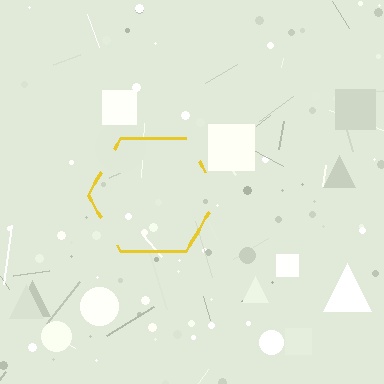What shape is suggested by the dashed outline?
The dashed outline suggests a hexagon.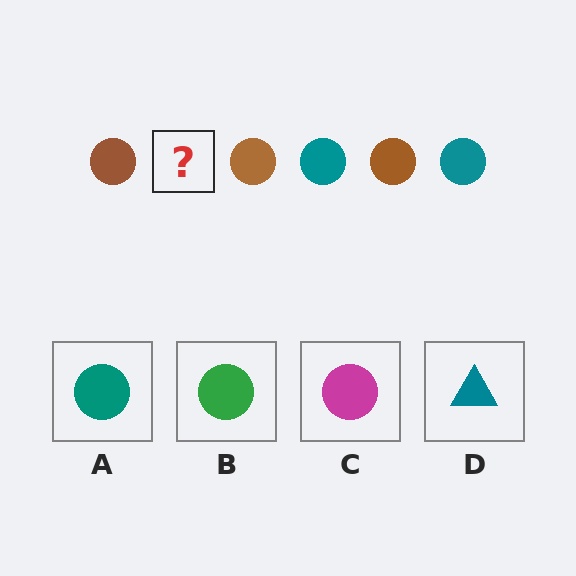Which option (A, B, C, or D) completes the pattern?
A.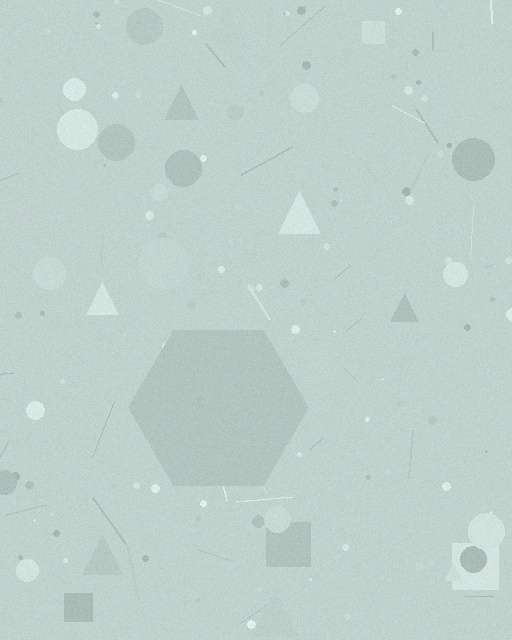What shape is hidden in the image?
A hexagon is hidden in the image.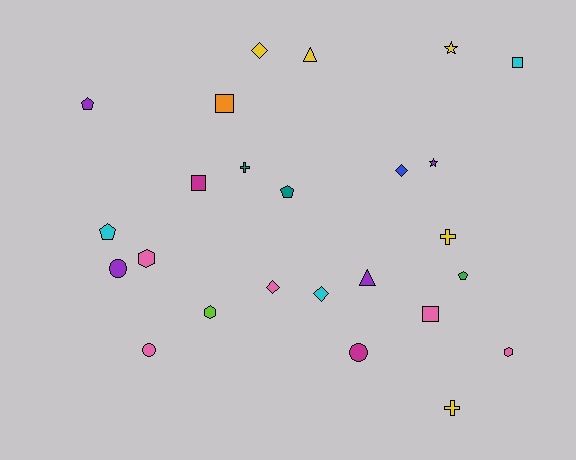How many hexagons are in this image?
There are 3 hexagons.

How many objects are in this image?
There are 25 objects.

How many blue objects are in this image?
There is 1 blue object.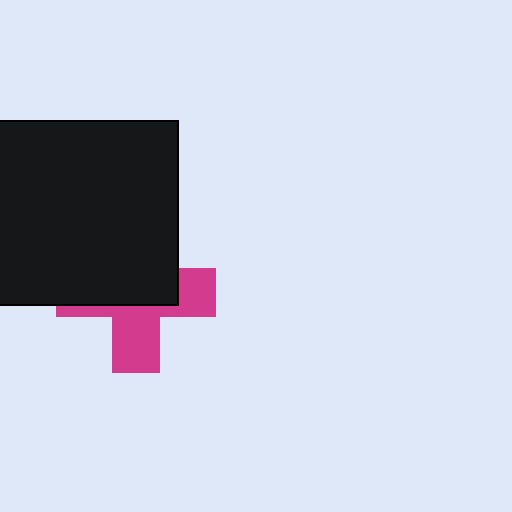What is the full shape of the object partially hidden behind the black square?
The partially hidden object is a magenta cross.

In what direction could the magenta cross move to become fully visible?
The magenta cross could move down. That would shift it out from behind the black square entirely.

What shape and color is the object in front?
The object in front is a black square.